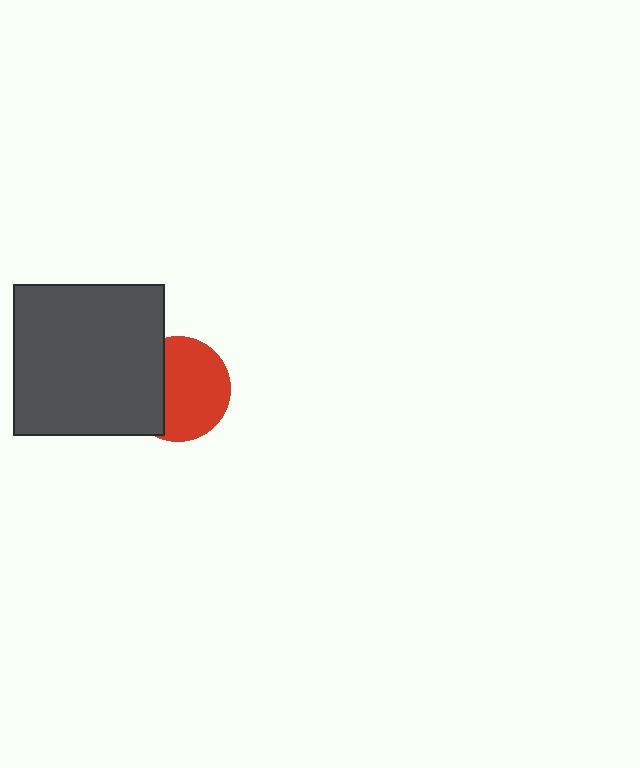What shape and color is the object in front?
The object in front is a dark gray square.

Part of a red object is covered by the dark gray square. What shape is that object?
It is a circle.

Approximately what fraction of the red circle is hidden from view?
Roughly 35% of the red circle is hidden behind the dark gray square.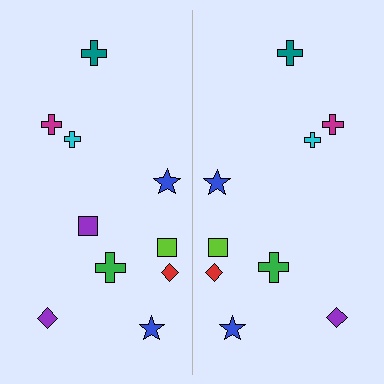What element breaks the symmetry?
A purple square is missing from the right side.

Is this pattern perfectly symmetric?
No, the pattern is not perfectly symmetric. A purple square is missing from the right side.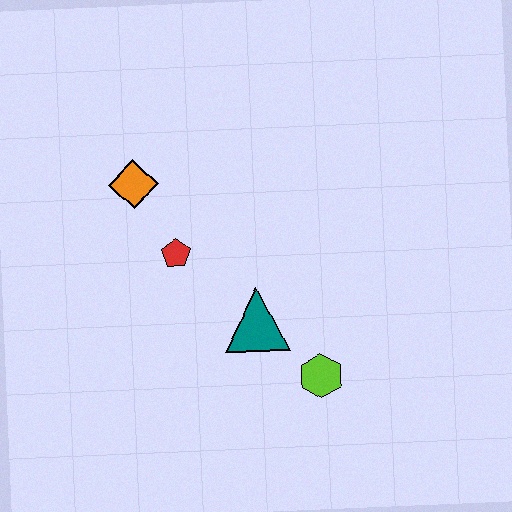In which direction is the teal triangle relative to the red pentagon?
The teal triangle is to the right of the red pentagon.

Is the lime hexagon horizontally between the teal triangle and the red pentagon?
No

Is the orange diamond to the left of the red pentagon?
Yes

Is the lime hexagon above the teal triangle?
No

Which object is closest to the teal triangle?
The lime hexagon is closest to the teal triangle.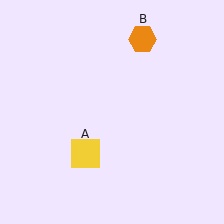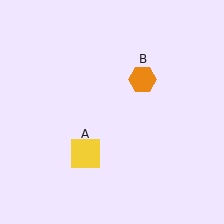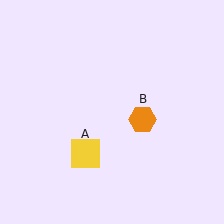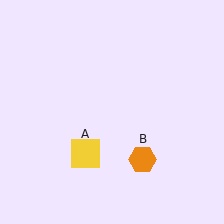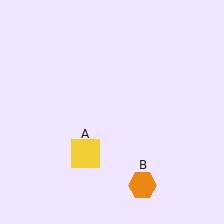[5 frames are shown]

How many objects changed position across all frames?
1 object changed position: orange hexagon (object B).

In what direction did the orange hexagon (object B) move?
The orange hexagon (object B) moved down.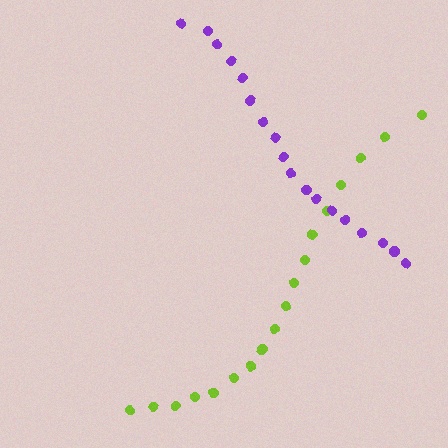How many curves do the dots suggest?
There are 2 distinct paths.